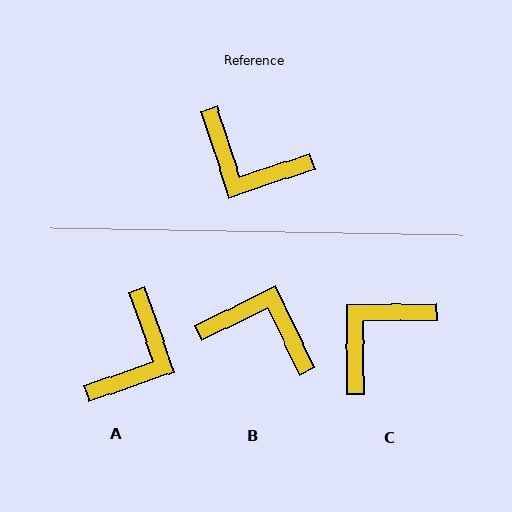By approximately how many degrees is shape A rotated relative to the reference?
Approximately 91 degrees counter-clockwise.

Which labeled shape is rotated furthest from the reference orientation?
B, about 172 degrees away.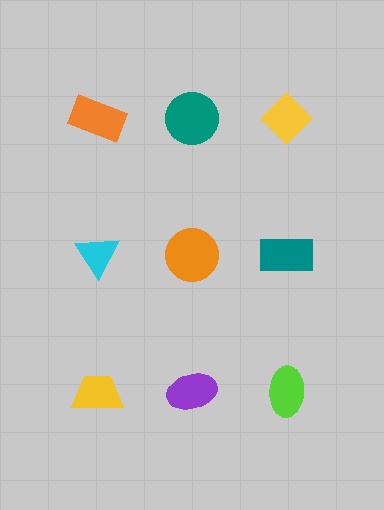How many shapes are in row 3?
3 shapes.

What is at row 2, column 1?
A cyan triangle.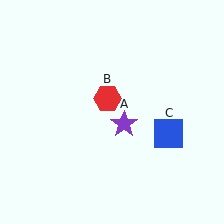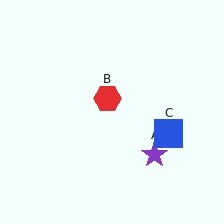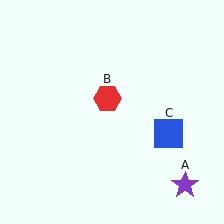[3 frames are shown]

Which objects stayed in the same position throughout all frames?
Red hexagon (object B) and blue square (object C) remained stationary.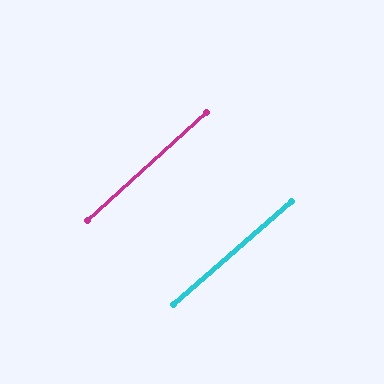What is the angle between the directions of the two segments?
Approximately 1 degree.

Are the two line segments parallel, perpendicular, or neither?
Parallel — their directions differ by only 1.0°.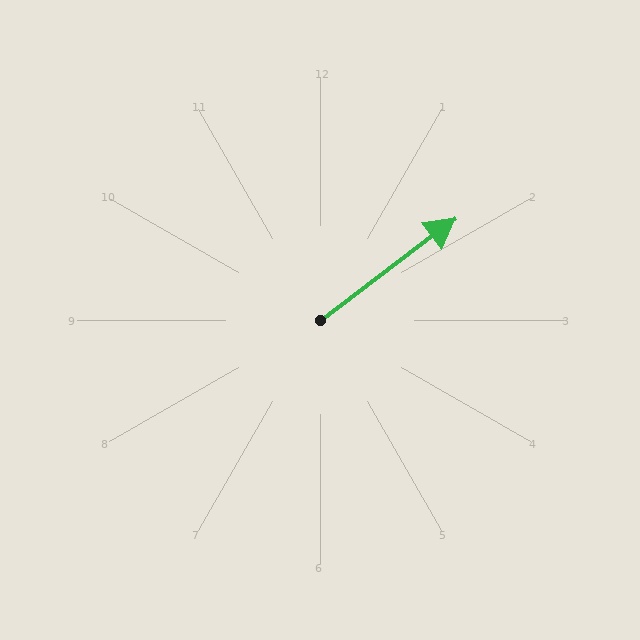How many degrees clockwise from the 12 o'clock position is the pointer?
Approximately 53 degrees.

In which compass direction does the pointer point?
Northeast.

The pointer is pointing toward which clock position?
Roughly 2 o'clock.